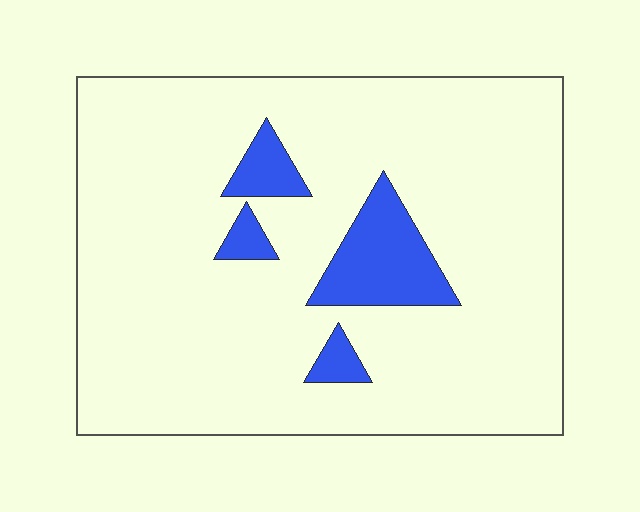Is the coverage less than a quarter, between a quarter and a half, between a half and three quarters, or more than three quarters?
Less than a quarter.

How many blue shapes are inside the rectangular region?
4.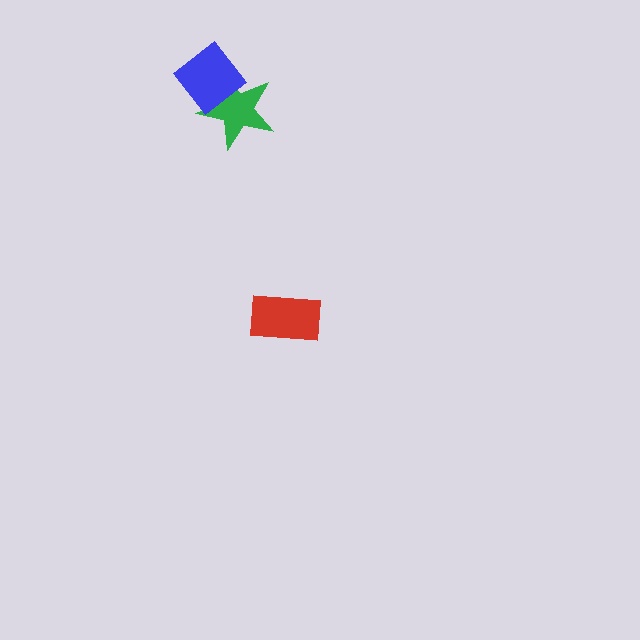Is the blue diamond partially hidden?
No, no other shape covers it.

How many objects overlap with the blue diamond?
1 object overlaps with the blue diamond.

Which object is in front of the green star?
The blue diamond is in front of the green star.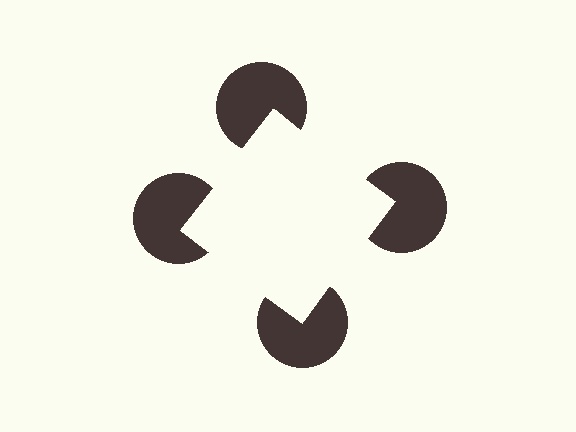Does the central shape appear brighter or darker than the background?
It typically appears slightly brighter than the background, even though no actual brightness change is drawn.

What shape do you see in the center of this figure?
An illusory square — its edges are inferred from the aligned wedge cuts in the pac-man discs, not physically drawn.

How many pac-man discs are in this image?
There are 4 — one at each vertex of the illusory square.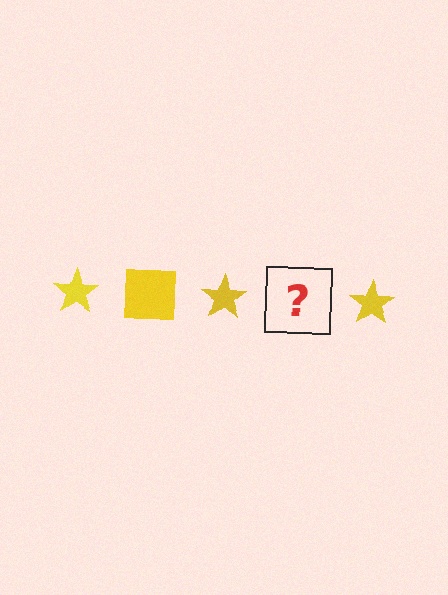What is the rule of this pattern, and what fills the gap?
The rule is that the pattern cycles through star, square shapes in yellow. The gap should be filled with a yellow square.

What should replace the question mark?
The question mark should be replaced with a yellow square.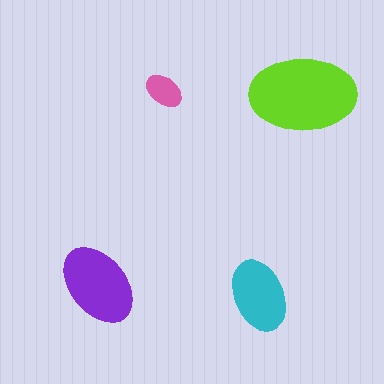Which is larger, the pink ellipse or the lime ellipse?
The lime one.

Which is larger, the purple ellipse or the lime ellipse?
The lime one.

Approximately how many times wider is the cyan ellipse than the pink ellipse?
About 2 times wider.